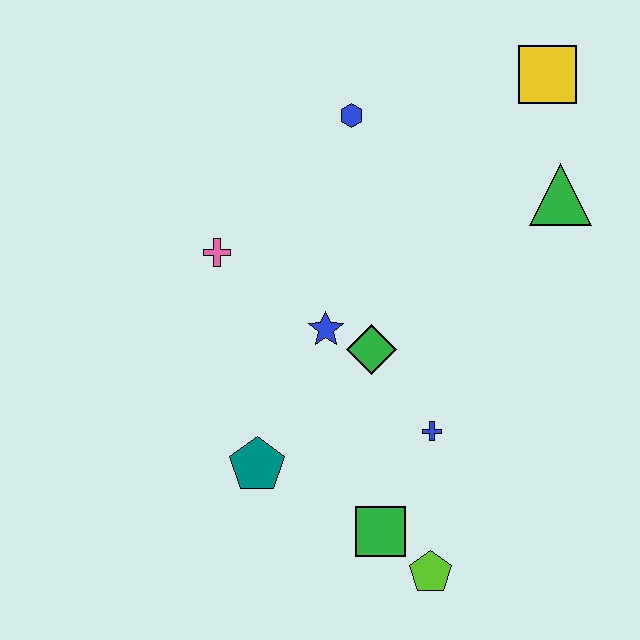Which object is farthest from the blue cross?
The yellow square is farthest from the blue cross.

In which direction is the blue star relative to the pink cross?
The blue star is to the right of the pink cross.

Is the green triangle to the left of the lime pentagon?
No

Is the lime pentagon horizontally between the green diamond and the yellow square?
Yes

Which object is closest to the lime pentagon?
The green square is closest to the lime pentagon.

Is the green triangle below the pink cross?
No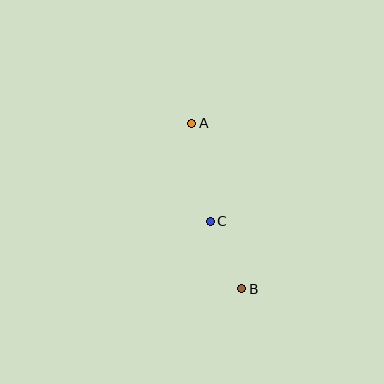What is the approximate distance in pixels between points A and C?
The distance between A and C is approximately 100 pixels.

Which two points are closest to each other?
Points B and C are closest to each other.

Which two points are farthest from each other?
Points A and B are farthest from each other.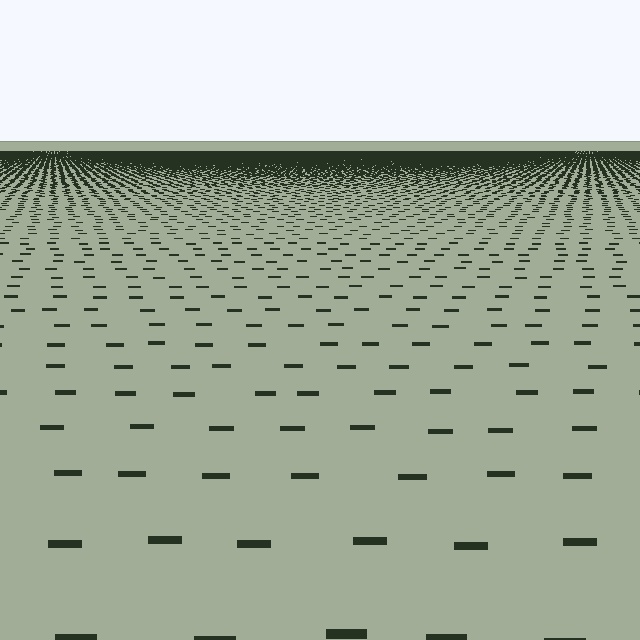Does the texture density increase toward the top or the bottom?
Density increases toward the top.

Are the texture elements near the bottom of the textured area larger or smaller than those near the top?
Larger. Near the bottom, elements are closer to the viewer and appear at a bigger on-screen size.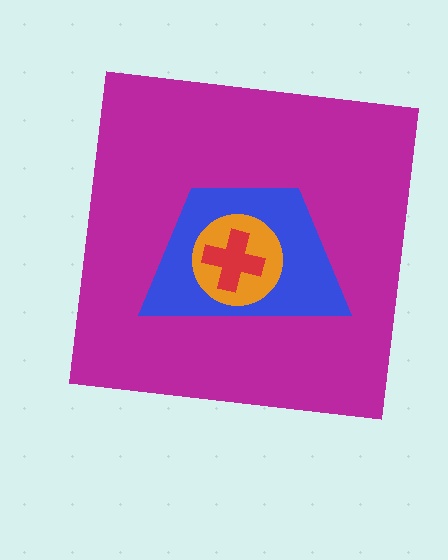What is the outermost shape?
The magenta square.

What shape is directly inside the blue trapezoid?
The orange circle.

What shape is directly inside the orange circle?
The red cross.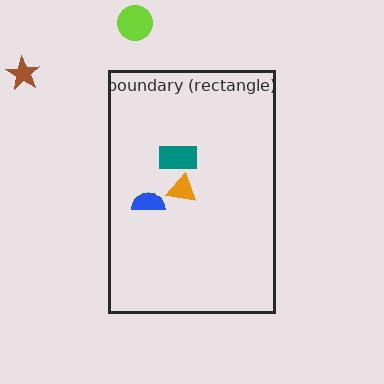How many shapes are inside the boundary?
3 inside, 2 outside.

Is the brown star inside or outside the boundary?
Outside.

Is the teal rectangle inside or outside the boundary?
Inside.